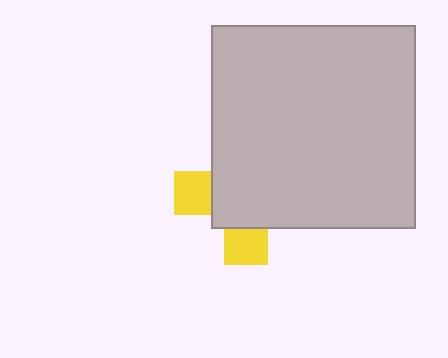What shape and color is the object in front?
The object in front is a light gray square.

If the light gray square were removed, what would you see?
You would see the complete yellow cross.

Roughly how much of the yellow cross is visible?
A small part of it is visible (roughly 30%).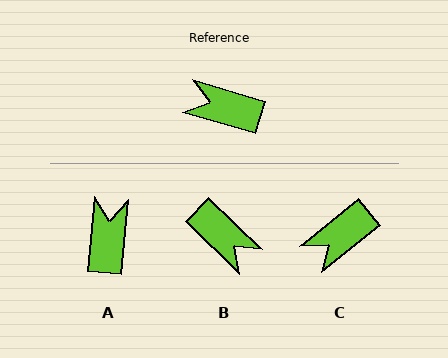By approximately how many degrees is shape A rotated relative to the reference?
Approximately 78 degrees clockwise.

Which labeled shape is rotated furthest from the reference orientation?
B, about 153 degrees away.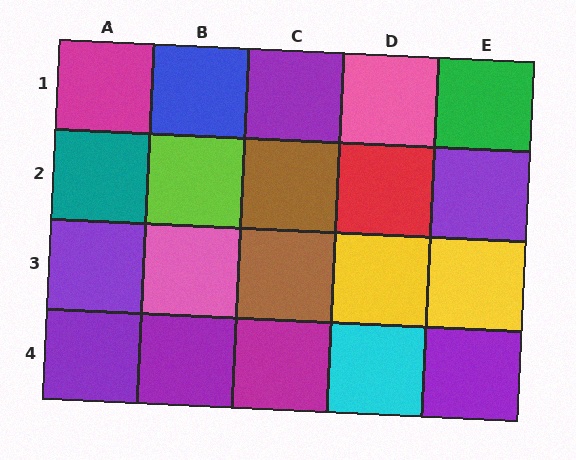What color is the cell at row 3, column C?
Brown.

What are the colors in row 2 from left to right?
Teal, lime, brown, red, purple.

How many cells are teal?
1 cell is teal.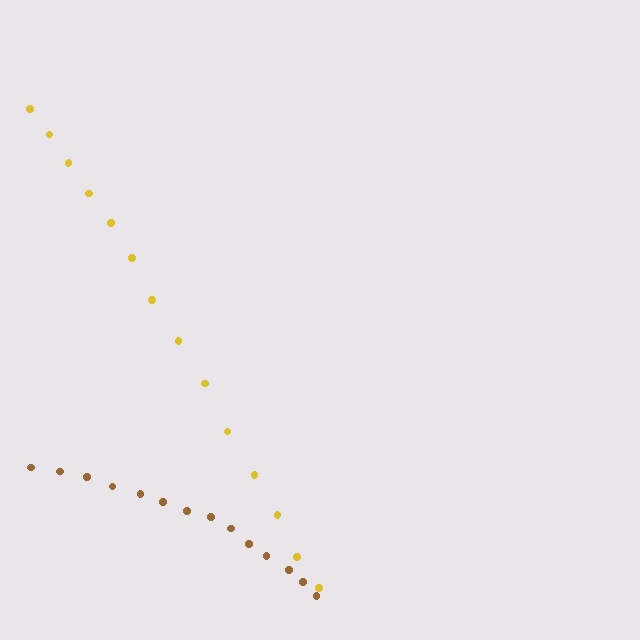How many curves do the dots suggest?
There are 2 distinct paths.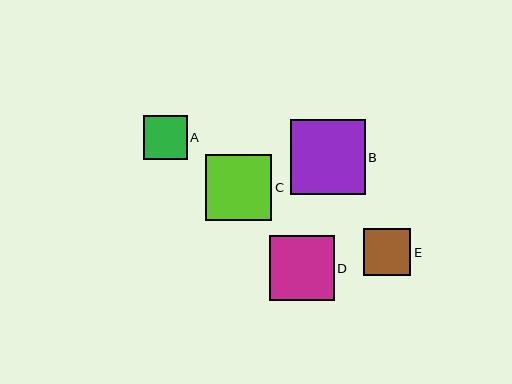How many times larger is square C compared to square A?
Square C is approximately 1.5 times the size of square A.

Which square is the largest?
Square B is the largest with a size of approximately 75 pixels.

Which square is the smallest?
Square A is the smallest with a size of approximately 43 pixels.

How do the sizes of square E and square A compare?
Square E and square A are approximately the same size.